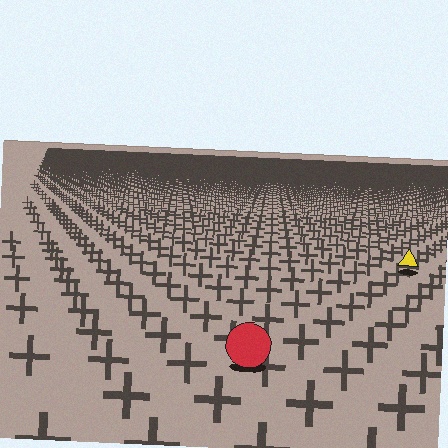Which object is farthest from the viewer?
The yellow triangle is farthest from the viewer. It appears smaller and the ground texture around it is denser.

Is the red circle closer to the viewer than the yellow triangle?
Yes. The red circle is closer — you can tell from the texture gradient: the ground texture is coarser near it.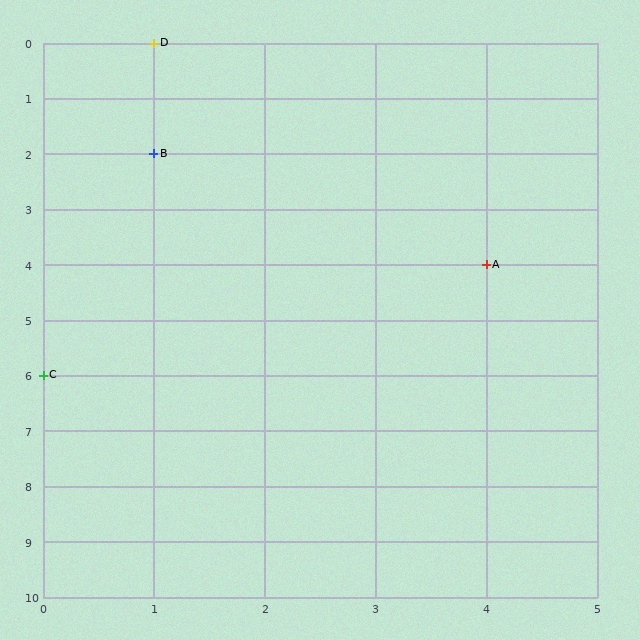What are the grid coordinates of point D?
Point D is at grid coordinates (1, 0).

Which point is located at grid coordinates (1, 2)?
Point B is at (1, 2).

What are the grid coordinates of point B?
Point B is at grid coordinates (1, 2).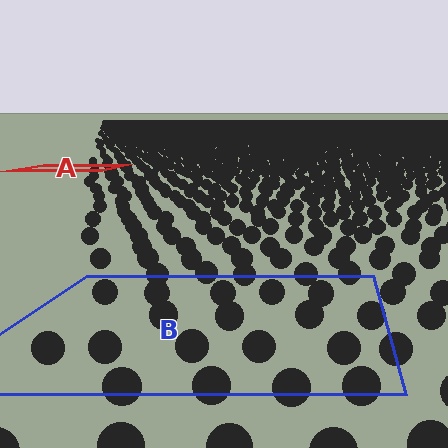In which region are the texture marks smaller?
The texture marks are smaller in region A, because it is farther away.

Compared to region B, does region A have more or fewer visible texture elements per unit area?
Region A has more texture elements per unit area — they are packed more densely because it is farther away.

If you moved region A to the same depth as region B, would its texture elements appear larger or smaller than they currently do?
They would appear larger. At a closer depth, the same texture elements are projected at a bigger on-screen size.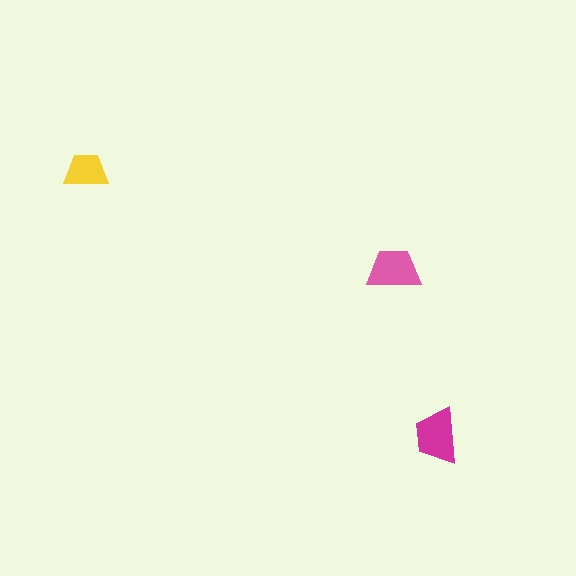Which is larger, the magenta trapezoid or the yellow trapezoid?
The magenta one.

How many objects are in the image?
There are 3 objects in the image.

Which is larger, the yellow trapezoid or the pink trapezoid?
The pink one.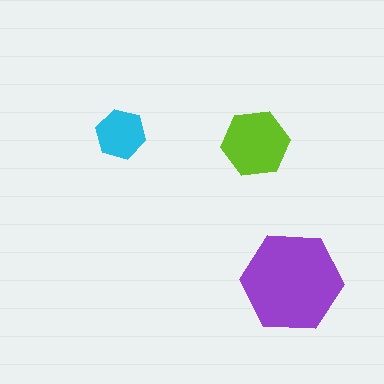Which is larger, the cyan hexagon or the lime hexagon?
The lime one.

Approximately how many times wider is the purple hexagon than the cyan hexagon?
About 2 times wider.